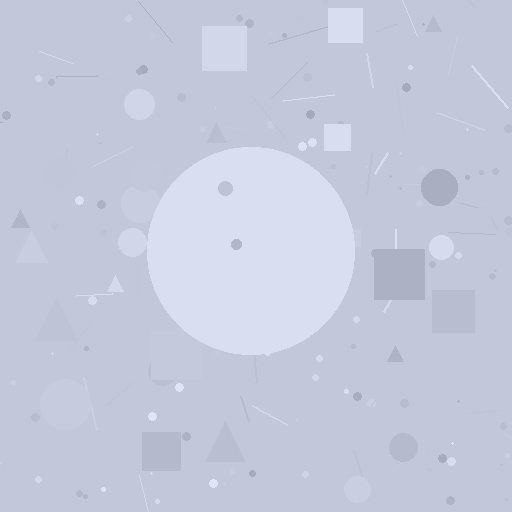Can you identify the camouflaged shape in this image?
The camouflaged shape is a circle.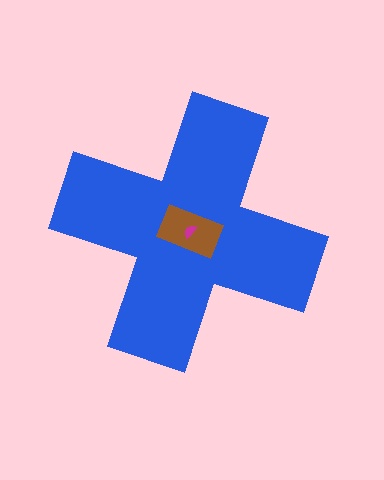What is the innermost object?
The magenta semicircle.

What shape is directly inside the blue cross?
The brown rectangle.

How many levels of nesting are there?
3.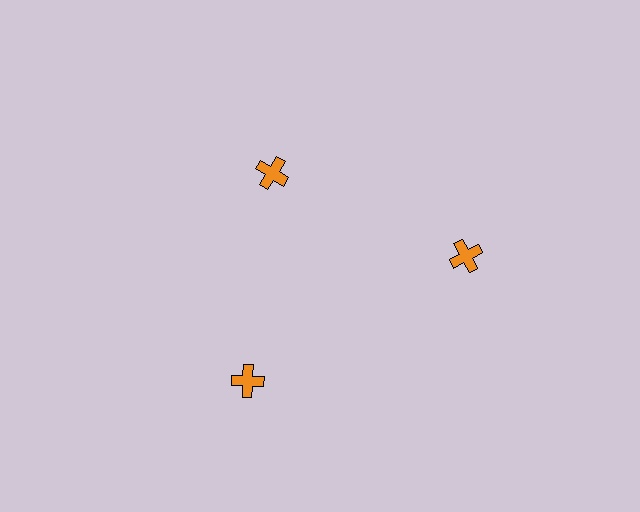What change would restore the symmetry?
The symmetry would be restored by moving it outward, back onto the ring so that all 3 crosses sit at equal angles and equal distance from the center.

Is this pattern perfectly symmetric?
No. The 3 orange crosses are arranged in a ring, but one element near the 11 o'clock position is pulled inward toward the center, breaking the 3-fold rotational symmetry.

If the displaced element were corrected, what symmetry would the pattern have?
It would have 3-fold rotational symmetry — the pattern would map onto itself every 120 degrees.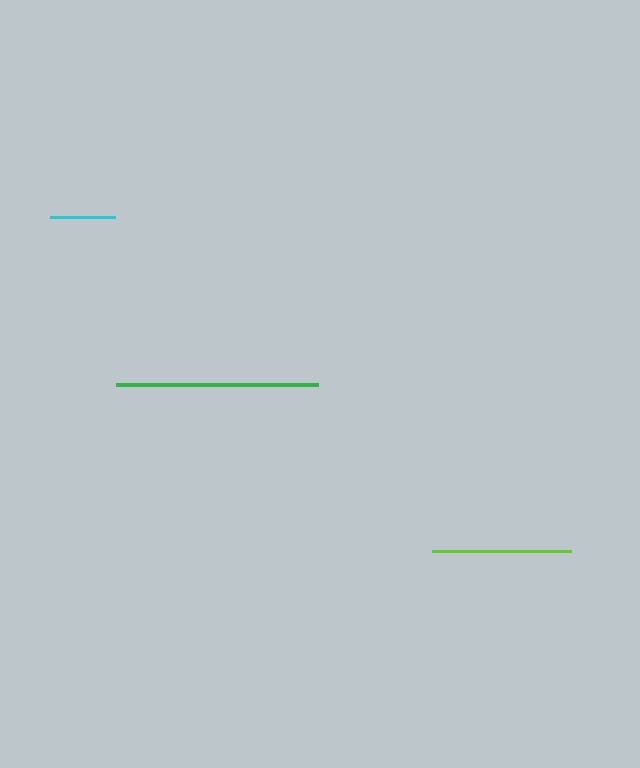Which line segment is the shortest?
The cyan line is the shortest at approximately 65 pixels.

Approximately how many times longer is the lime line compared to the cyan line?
The lime line is approximately 2.1 times the length of the cyan line.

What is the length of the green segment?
The green segment is approximately 202 pixels long.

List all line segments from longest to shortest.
From longest to shortest: green, lime, cyan.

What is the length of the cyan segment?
The cyan segment is approximately 65 pixels long.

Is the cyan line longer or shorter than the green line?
The green line is longer than the cyan line.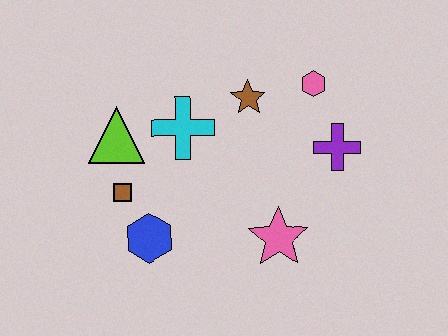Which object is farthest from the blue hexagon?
The pink hexagon is farthest from the blue hexagon.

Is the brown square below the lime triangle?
Yes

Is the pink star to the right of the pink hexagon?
No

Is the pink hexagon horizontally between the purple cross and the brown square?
Yes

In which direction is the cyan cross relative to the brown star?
The cyan cross is to the left of the brown star.